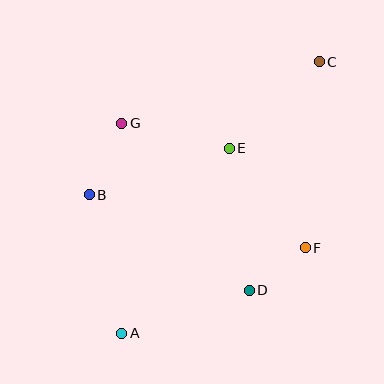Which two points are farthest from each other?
Points A and C are farthest from each other.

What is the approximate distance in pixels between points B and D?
The distance between B and D is approximately 187 pixels.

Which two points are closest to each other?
Points D and F are closest to each other.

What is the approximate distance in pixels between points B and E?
The distance between B and E is approximately 148 pixels.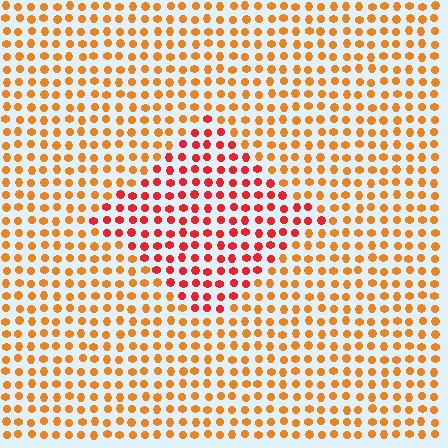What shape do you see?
I see a diamond.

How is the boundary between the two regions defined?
The boundary is defined purely by a slight shift in hue (about 33 degrees). Spacing, size, and orientation are identical on both sides.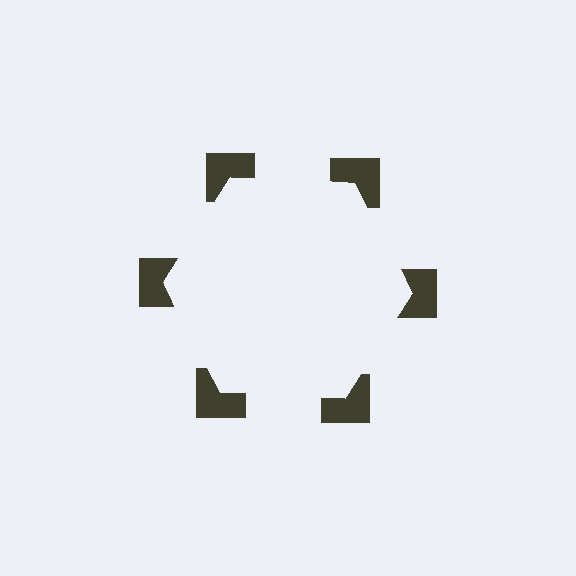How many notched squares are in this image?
There are 6 — one at each vertex of the illusory hexagon.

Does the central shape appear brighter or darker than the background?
It typically appears slightly brighter than the background, even though no actual brightness change is drawn.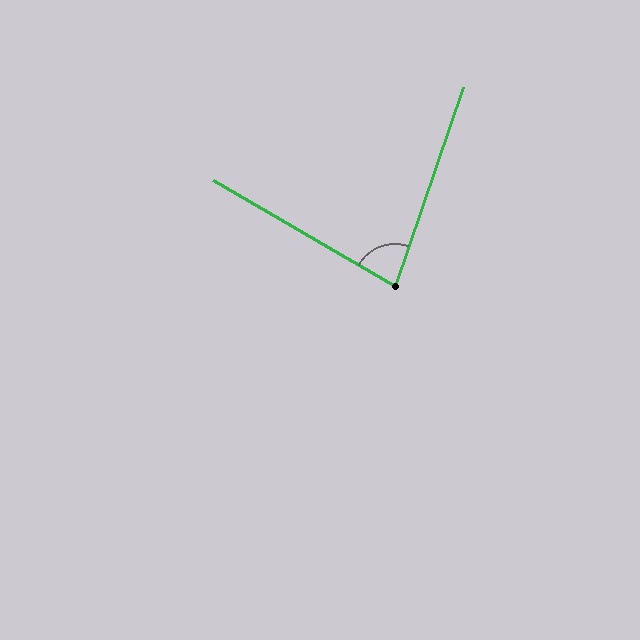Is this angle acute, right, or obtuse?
It is acute.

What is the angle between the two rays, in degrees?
Approximately 78 degrees.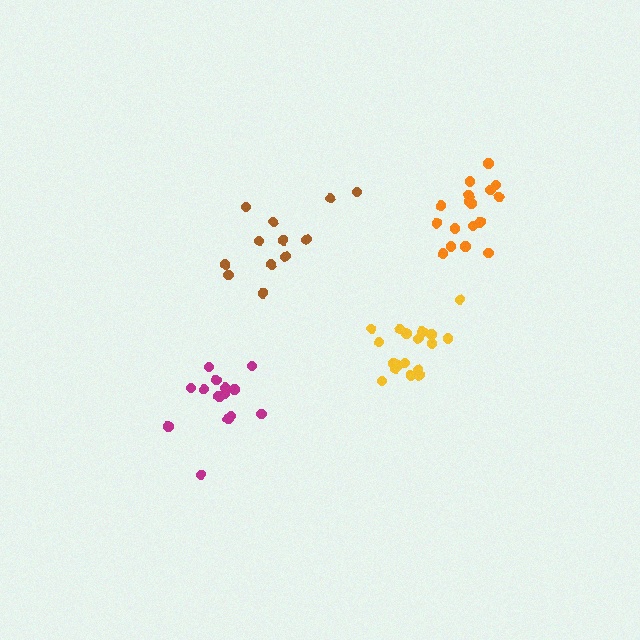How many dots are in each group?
Group 1: 14 dots, Group 2: 12 dots, Group 3: 18 dots, Group 4: 17 dots (61 total).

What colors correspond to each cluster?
The clusters are colored: magenta, brown, yellow, orange.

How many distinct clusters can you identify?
There are 4 distinct clusters.